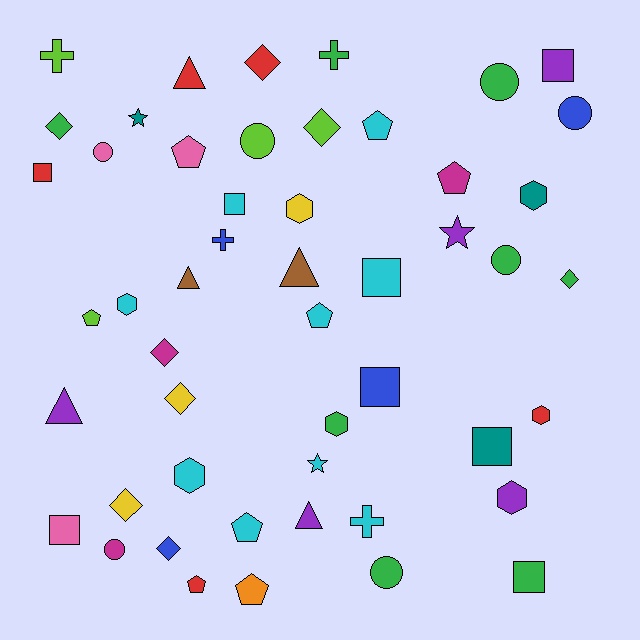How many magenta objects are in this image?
There are 3 magenta objects.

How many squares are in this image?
There are 8 squares.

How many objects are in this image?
There are 50 objects.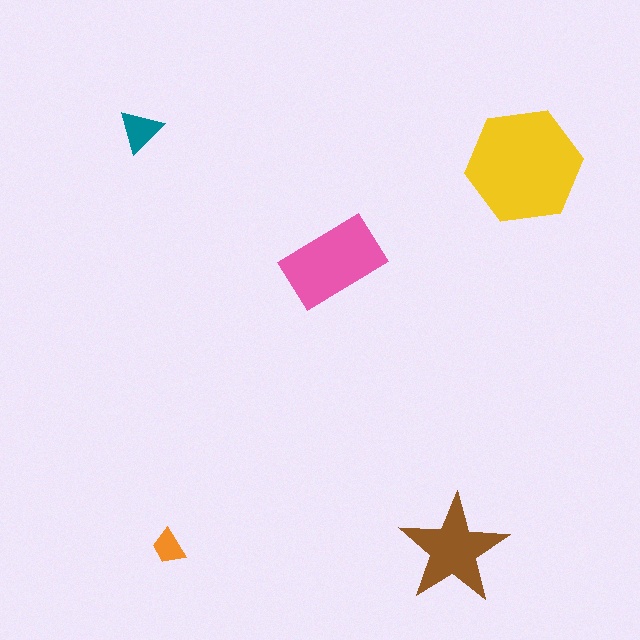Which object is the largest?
The yellow hexagon.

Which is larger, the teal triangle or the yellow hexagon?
The yellow hexagon.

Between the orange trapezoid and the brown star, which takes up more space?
The brown star.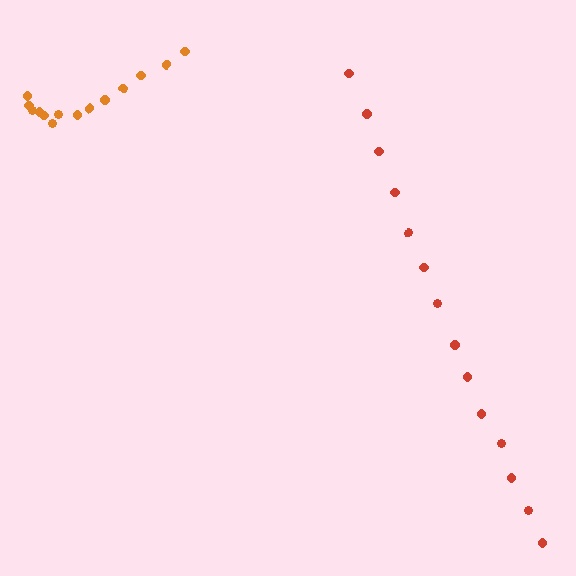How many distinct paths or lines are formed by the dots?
There are 2 distinct paths.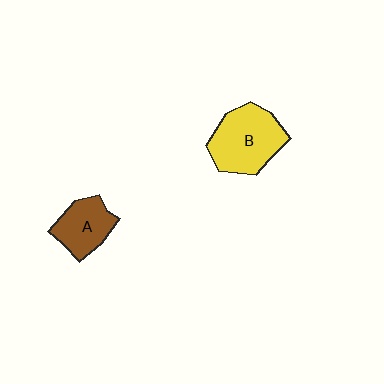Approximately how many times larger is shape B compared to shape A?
Approximately 1.5 times.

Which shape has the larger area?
Shape B (yellow).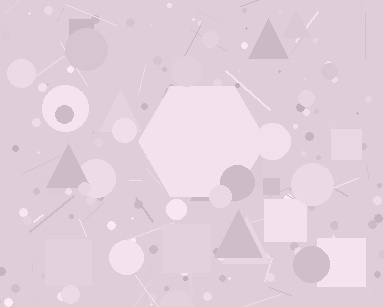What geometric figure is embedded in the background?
A hexagon is embedded in the background.